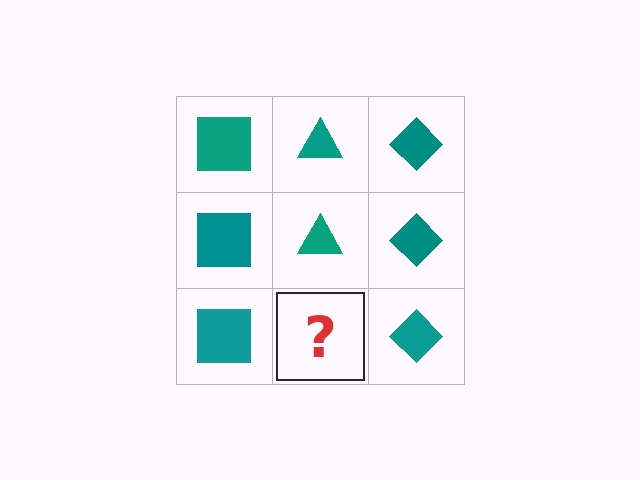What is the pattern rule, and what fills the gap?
The rule is that each column has a consistent shape. The gap should be filled with a teal triangle.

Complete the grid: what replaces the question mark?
The question mark should be replaced with a teal triangle.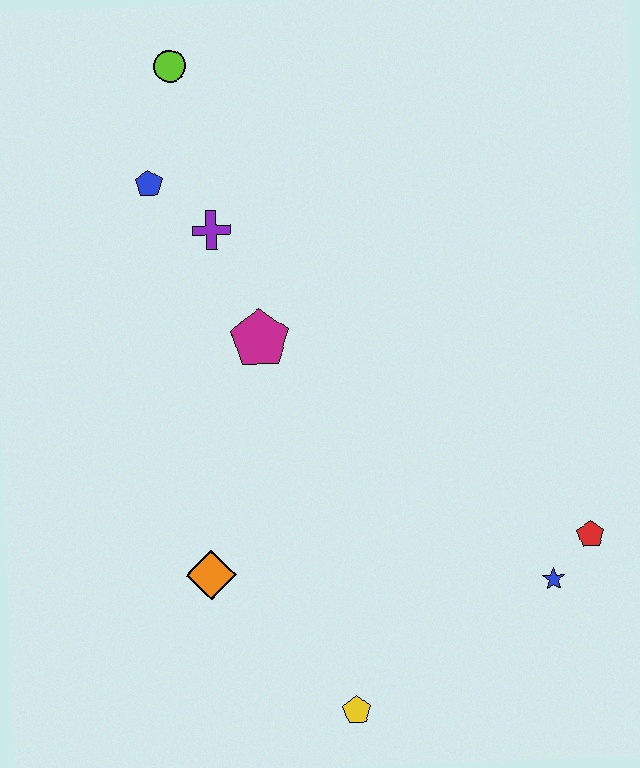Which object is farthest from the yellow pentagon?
The lime circle is farthest from the yellow pentagon.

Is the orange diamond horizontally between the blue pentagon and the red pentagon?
Yes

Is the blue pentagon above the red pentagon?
Yes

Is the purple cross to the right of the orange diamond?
Yes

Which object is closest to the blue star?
The red pentagon is closest to the blue star.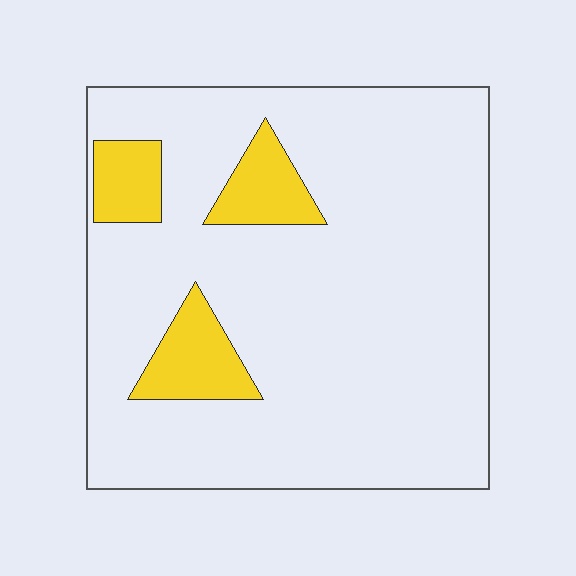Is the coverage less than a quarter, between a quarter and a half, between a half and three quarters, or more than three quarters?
Less than a quarter.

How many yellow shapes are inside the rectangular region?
3.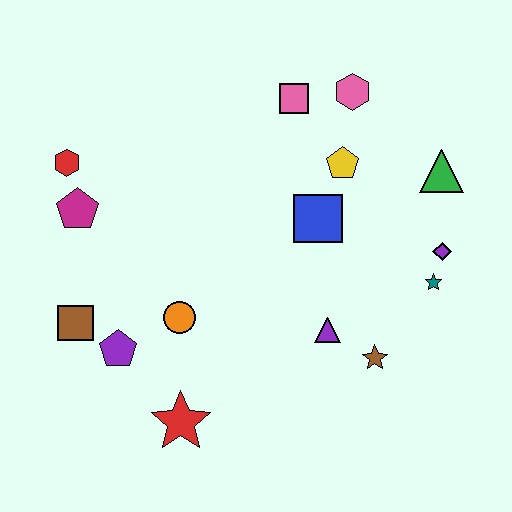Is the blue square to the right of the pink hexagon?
No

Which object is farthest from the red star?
The pink hexagon is farthest from the red star.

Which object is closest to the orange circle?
The purple pentagon is closest to the orange circle.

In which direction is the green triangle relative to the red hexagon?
The green triangle is to the right of the red hexagon.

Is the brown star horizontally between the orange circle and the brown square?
No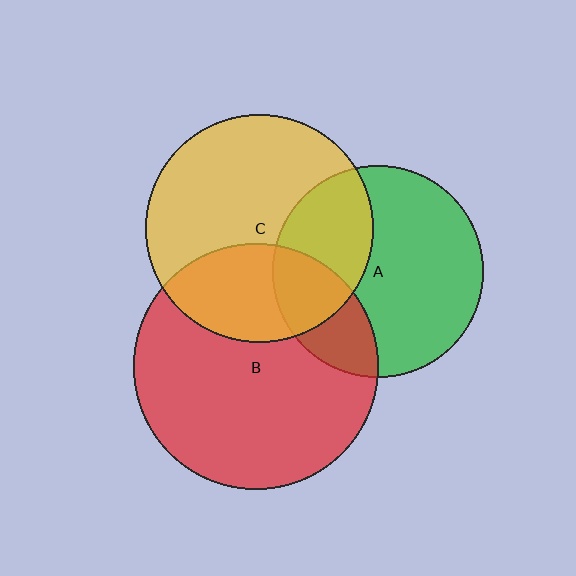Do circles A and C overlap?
Yes.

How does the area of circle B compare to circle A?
Approximately 1.3 times.